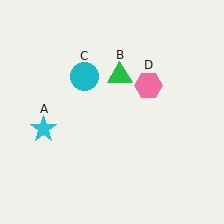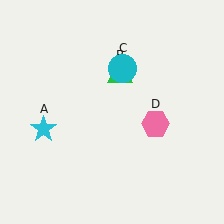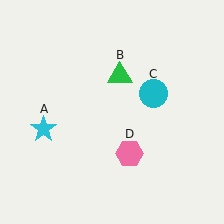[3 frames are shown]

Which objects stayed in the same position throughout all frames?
Cyan star (object A) and green triangle (object B) remained stationary.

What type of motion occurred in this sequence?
The cyan circle (object C), pink hexagon (object D) rotated clockwise around the center of the scene.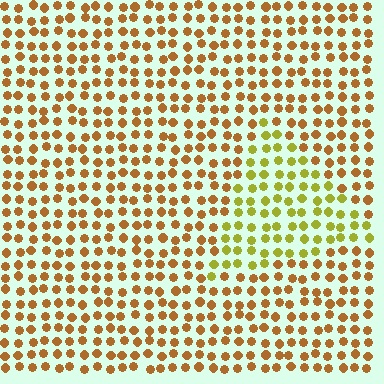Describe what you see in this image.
The image is filled with small brown elements in a uniform arrangement. A triangle-shaped region is visible where the elements are tinted to a slightly different hue, forming a subtle color boundary.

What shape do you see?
I see a triangle.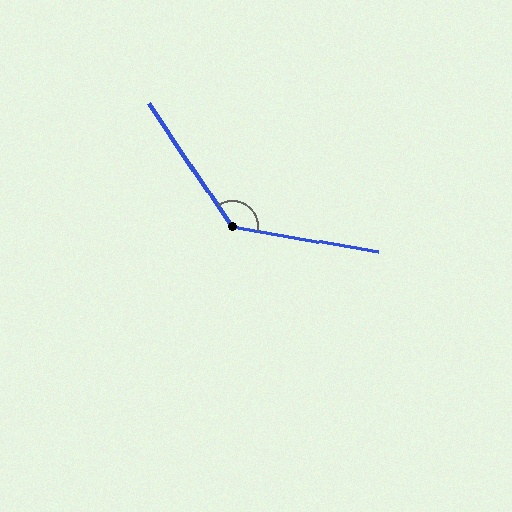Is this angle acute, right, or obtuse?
It is obtuse.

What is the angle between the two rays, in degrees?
Approximately 134 degrees.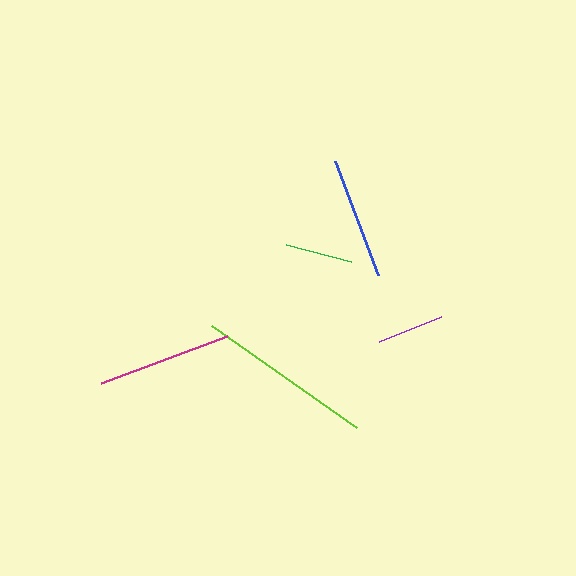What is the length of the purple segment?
The purple segment is approximately 66 pixels long.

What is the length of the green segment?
The green segment is approximately 67 pixels long.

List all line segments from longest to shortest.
From longest to shortest: lime, magenta, blue, green, purple.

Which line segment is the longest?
The lime line is the longest at approximately 177 pixels.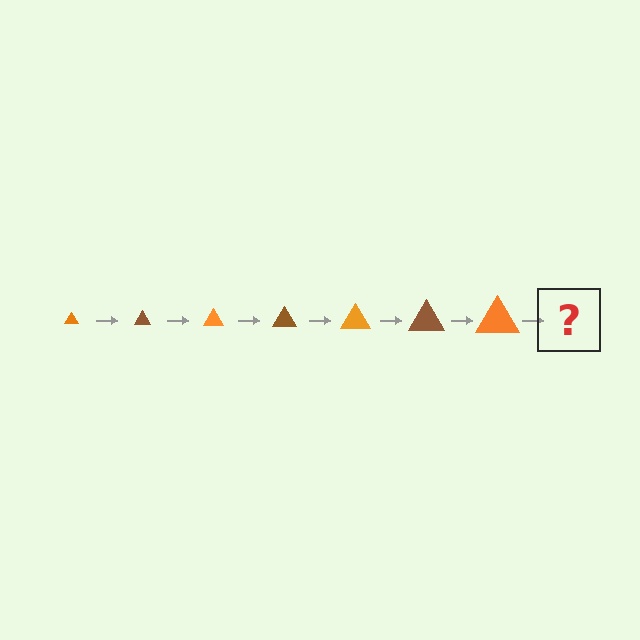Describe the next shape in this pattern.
It should be a brown triangle, larger than the previous one.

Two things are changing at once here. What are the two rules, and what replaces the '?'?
The two rules are that the triangle grows larger each step and the color cycles through orange and brown. The '?' should be a brown triangle, larger than the previous one.